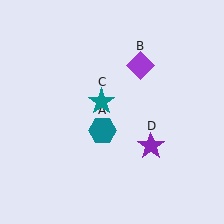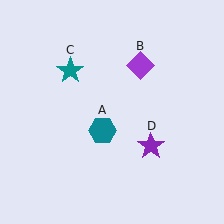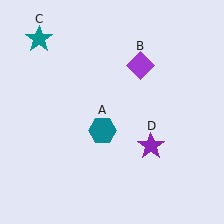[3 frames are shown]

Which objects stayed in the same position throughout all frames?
Teal hexagon (object A) and purple diamond (object B) and purple star (object D) remained stationary.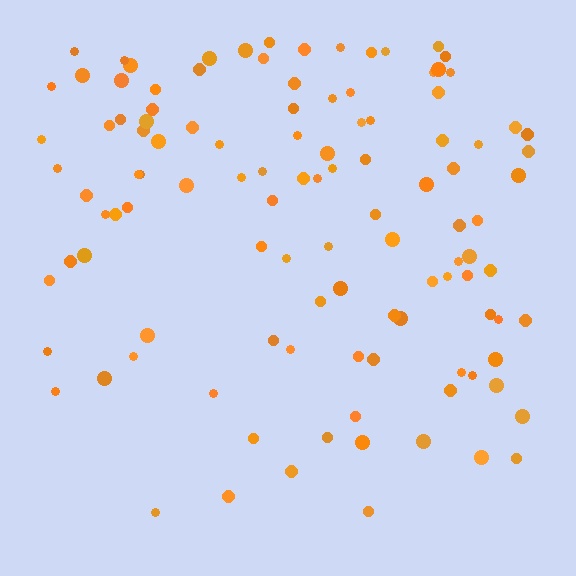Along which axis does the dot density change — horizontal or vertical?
Vertical.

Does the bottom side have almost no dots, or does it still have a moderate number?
Still a moderate number, just noticeably fewer than the top.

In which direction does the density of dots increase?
From bottom to top, with the top side densest.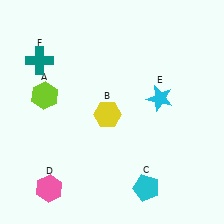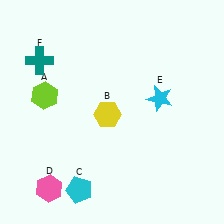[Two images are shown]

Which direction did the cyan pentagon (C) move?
The cyan pentagon (C) moved left.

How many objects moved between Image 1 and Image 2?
1 object moved between the two images.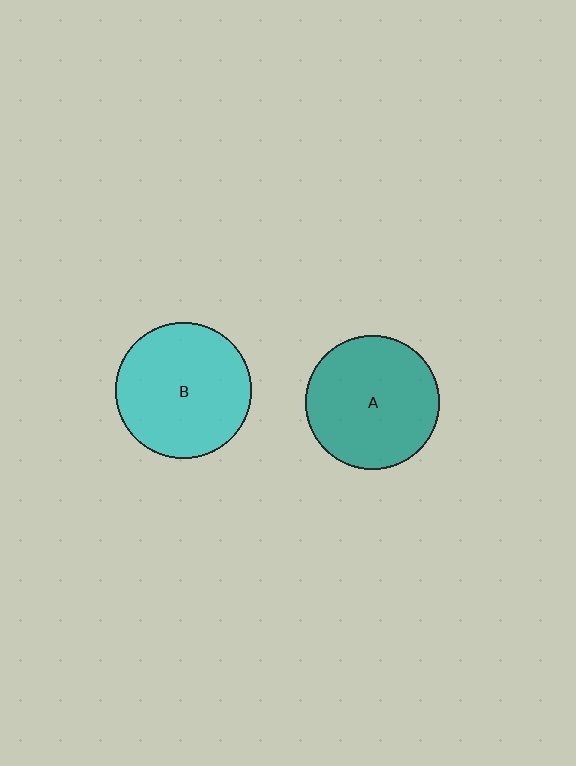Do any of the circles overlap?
No, none of the circles overlap.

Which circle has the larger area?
Circle B (cyan).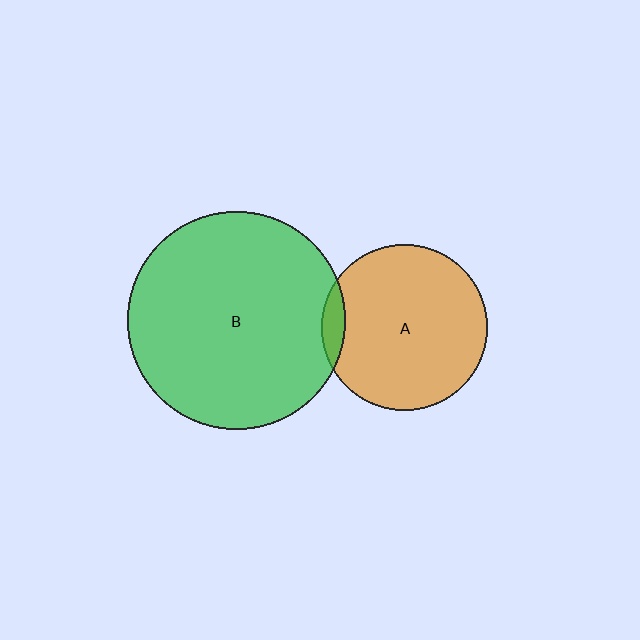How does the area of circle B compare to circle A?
Approximately 1.7 times.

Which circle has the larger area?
Circle B (green).